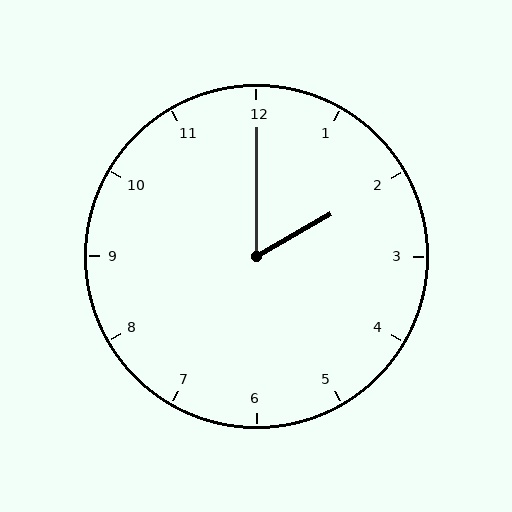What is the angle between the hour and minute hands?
Approximately 60 degrees.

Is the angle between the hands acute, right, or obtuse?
It is acute.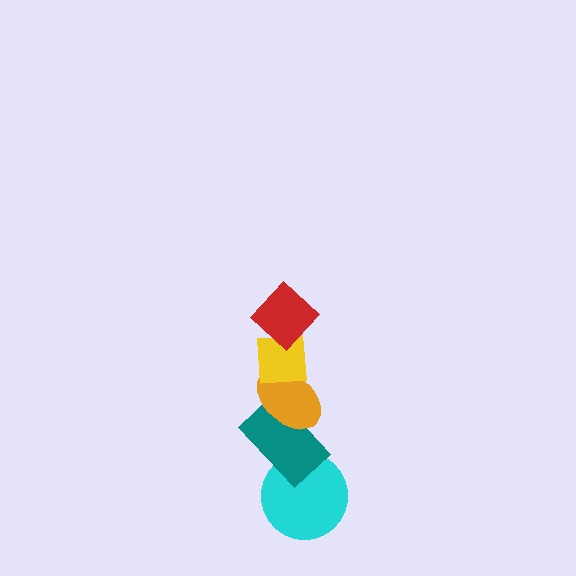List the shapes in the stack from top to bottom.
From top to bottom: the red diamond, the yellow square, the orange ellipse, the teal rectangle, the cyan circle.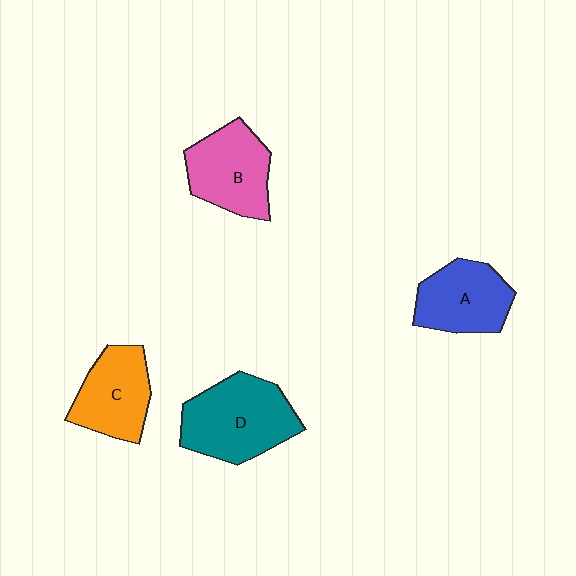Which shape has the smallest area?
Shape C (orange).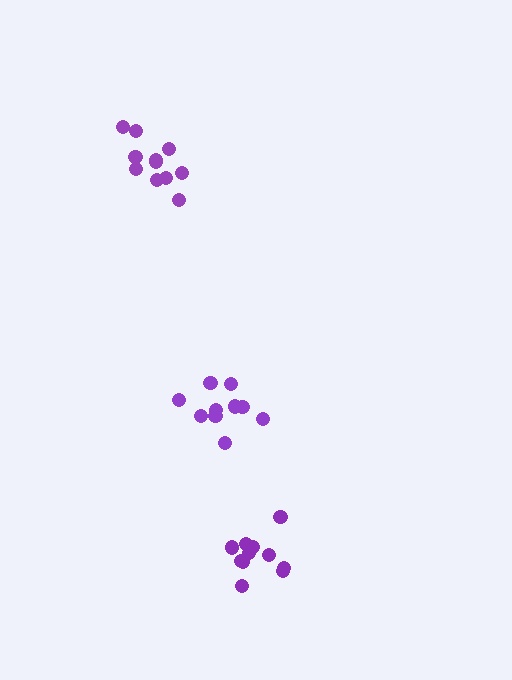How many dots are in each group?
Group 1: 10 dots, Group 2: 12 dots, Group 3: 11 dots (33 total).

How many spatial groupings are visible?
There are 3 spatial groupings.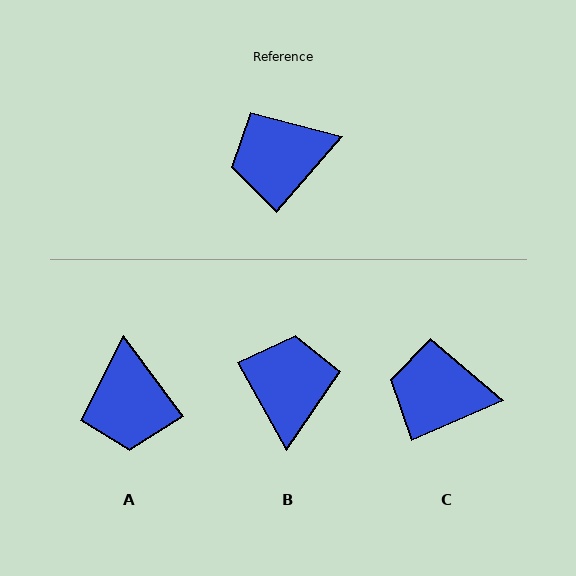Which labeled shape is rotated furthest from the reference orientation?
B, about 110 degrees away.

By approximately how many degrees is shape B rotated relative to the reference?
Approximately 110 degrees clockwise.